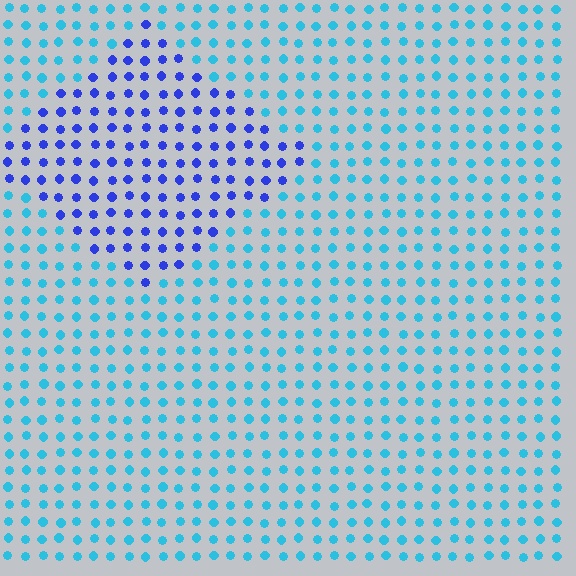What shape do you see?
I see a diamond.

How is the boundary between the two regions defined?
The boundary is defined purely by a slight shift in hue (about 44 degrees). Spacing, size, and orientation are identical on both sides.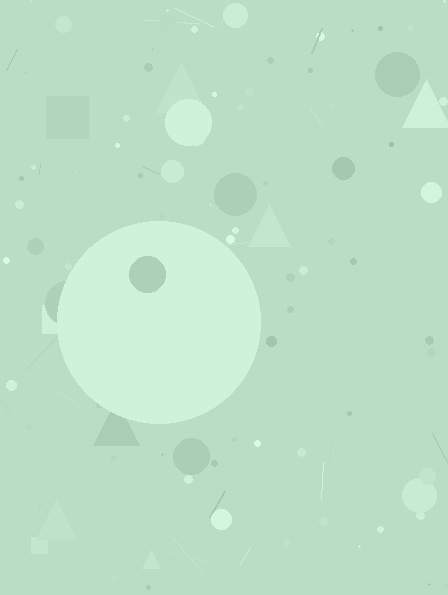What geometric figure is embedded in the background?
A circle is embedded in the background.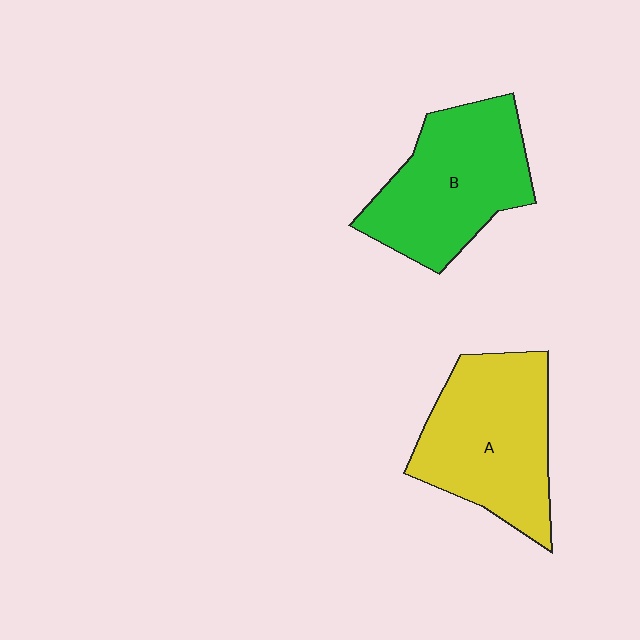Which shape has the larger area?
Shape A (yellow).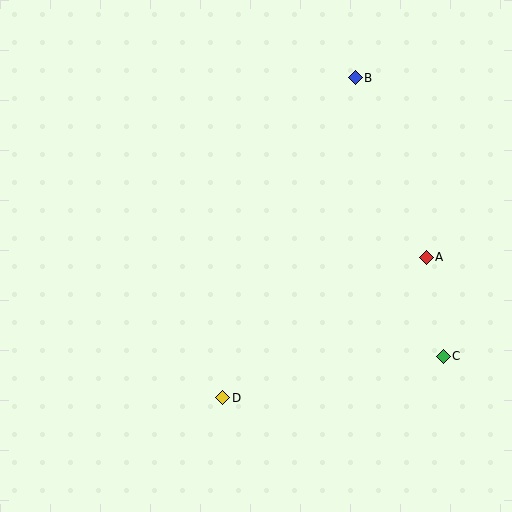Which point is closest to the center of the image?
Point D at (223, 398) is closest to the center.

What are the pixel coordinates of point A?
Point A is at (426, 257).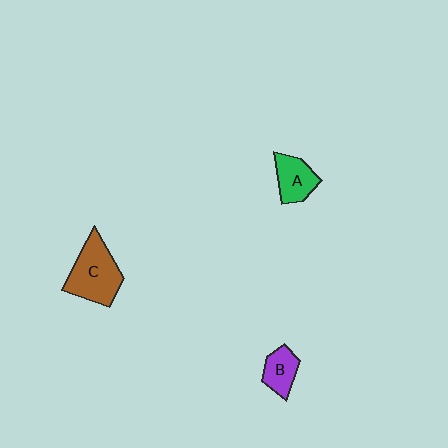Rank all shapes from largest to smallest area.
From largest to smallest: C (brown), A (green), B (purple).